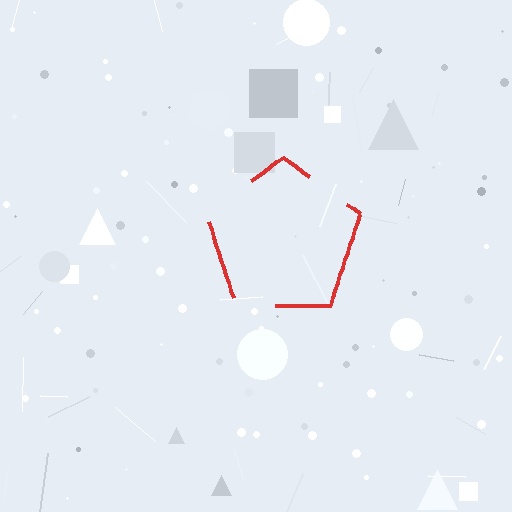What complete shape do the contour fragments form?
The contour fragments form a pentagon.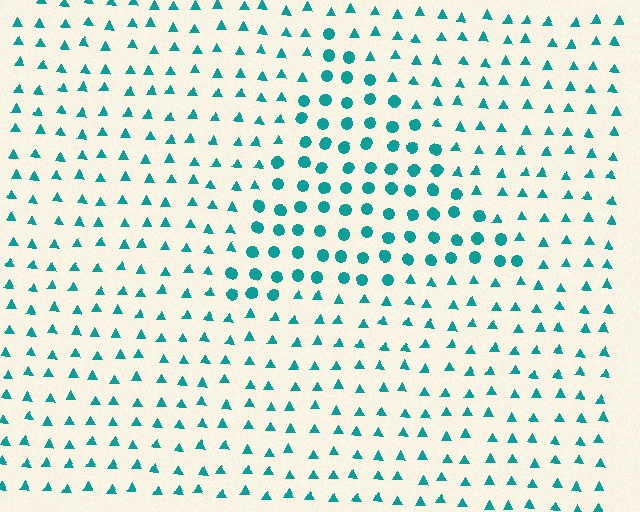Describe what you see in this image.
The image is filled with small teal elements arranged in a uniform grid. A triangle-shaped region contains circles, while the surrounding area contains triangles. The boundary is defined purely by the change in element shape.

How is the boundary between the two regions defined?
The boundary is defined by a change in element shape: circles inside vs. triangles outside. All elements share the same color and spacing.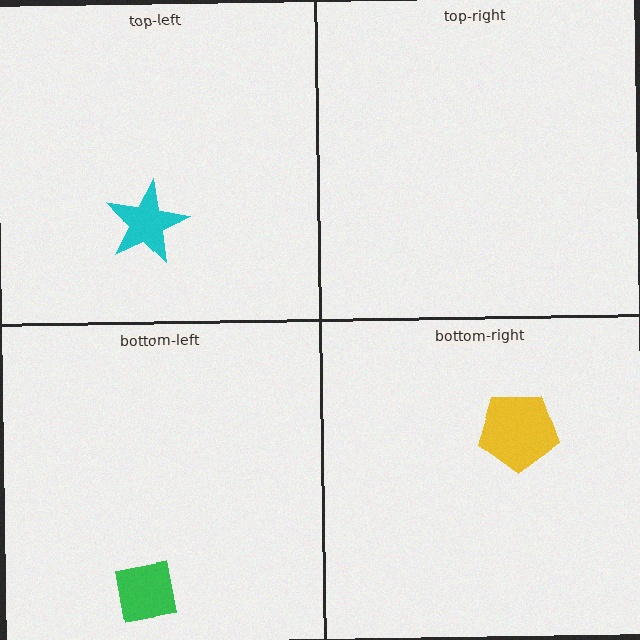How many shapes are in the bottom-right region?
1.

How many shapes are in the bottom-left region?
1.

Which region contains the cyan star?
The top-left region.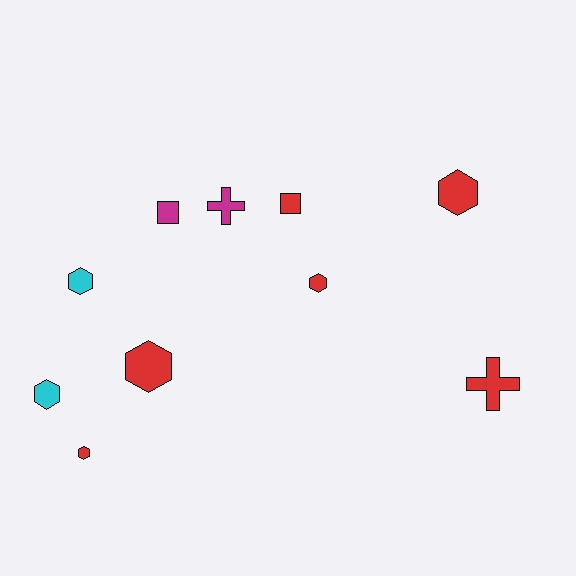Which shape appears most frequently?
Hexagon, with 6 objects.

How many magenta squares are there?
There is 1 magenta square.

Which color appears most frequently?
Red, with 6 objects.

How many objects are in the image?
There are 10 objects.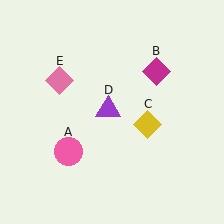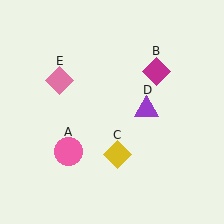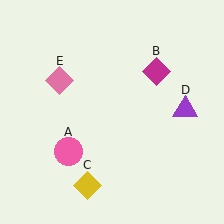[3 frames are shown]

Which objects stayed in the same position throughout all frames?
Pink circle (object A) and magenta diamond (object B) and pink diamond (object E) remained stationary.